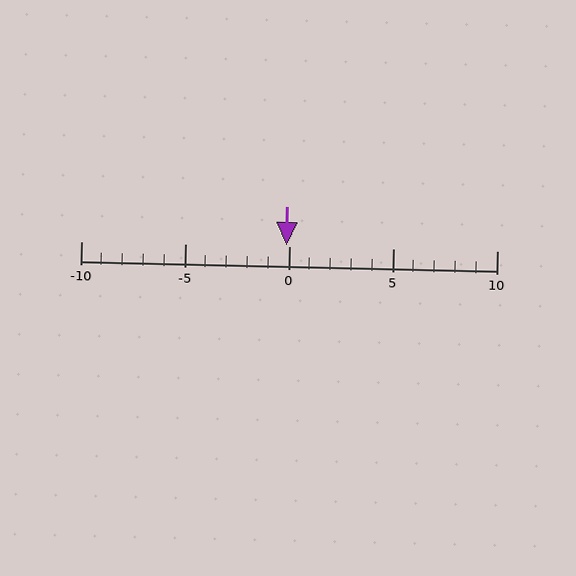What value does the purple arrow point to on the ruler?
The purple arrow points to approximately 0.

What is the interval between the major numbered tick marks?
The major tick marks are spaced 5 units apart.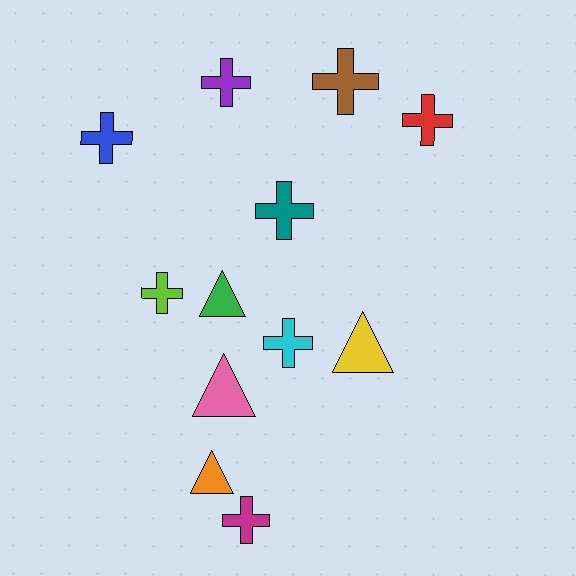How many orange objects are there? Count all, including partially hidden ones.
There is 1 orange object.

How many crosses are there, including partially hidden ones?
There are 8 crosses.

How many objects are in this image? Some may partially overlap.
There are 12 objects.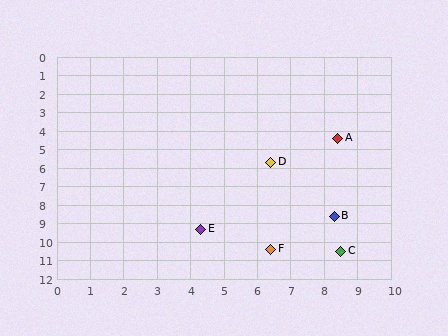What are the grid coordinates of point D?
Point D is at approximately (6.4, 5.7).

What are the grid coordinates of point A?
Point A is at approximately (8.4, 4.4).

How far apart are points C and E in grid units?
Points C and E are about 4.4 grid units apart.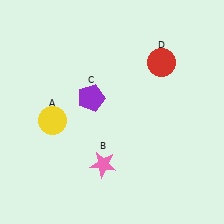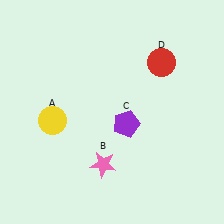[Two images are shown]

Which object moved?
The purple pentagon (C) moved right.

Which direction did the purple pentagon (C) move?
The purple pentagon (C) moved right.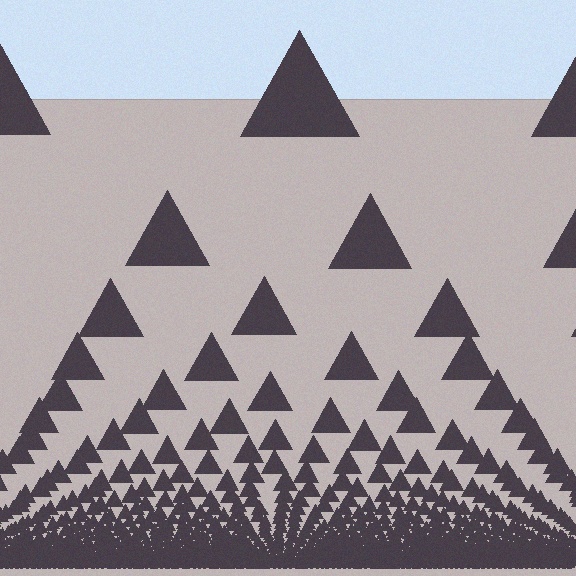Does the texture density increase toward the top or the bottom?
Density increases toward the bottom.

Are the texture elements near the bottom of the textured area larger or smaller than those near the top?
Smaller. The gradient is inverted — elements near the bottom are smaller and denser.